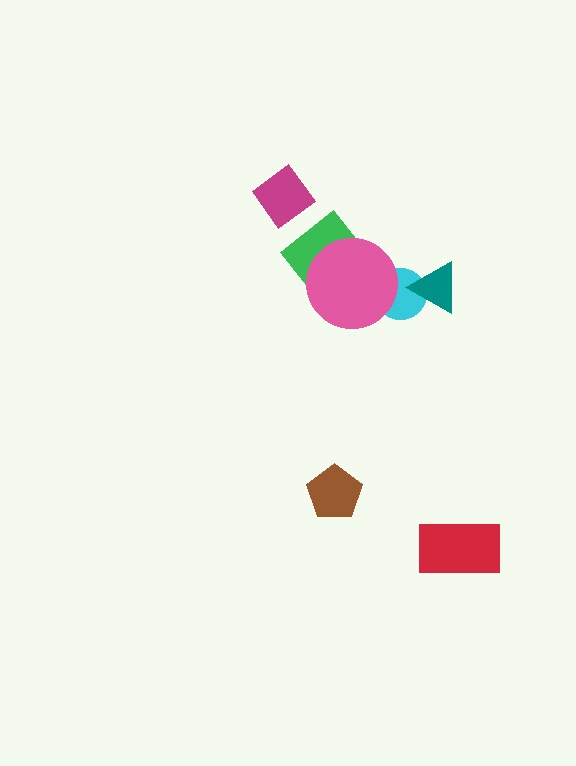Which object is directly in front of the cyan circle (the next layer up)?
The teal triangle is directly in front of the cyan circle.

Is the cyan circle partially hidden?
Yes, it is partially covered by another shape.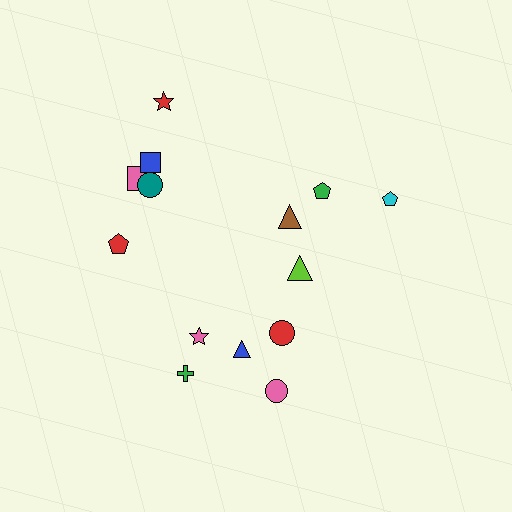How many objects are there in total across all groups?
There are 14 objects.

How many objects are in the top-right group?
There are 3 objects.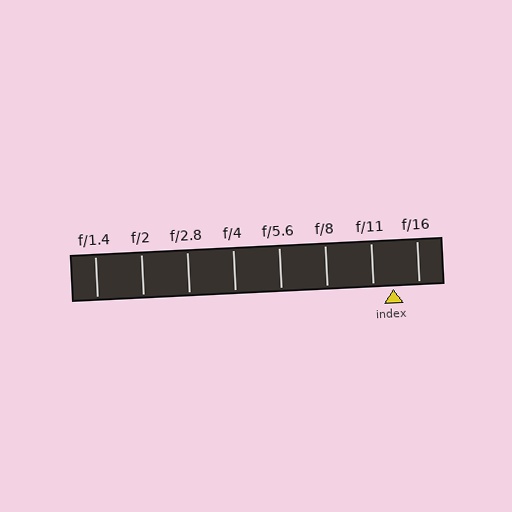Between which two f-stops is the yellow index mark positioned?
The index mark is between f/11 and f/16.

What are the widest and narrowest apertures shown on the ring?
The widest aperture shown is f/1.4 and the narrowest is f/16.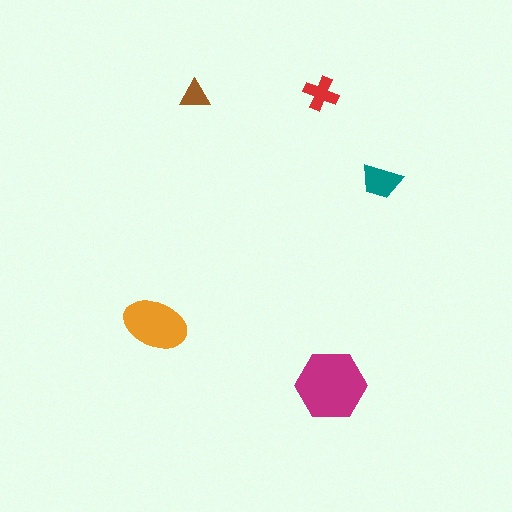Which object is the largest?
The magenta hexagon.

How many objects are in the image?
There are 5 objects in the image.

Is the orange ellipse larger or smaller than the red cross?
Larger.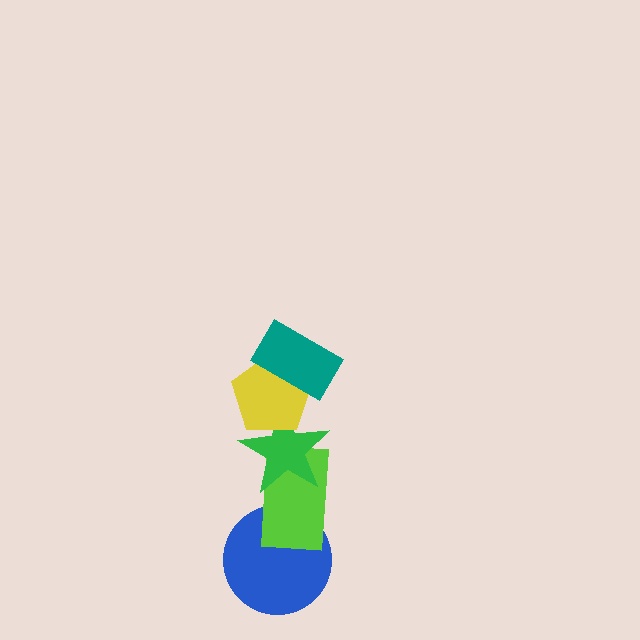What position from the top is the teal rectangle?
The teal rectangle is 1st from the top.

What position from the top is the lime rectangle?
The lime rectangle is 4th from the top.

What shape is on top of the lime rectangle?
The green star is on top of the lime rectangle.